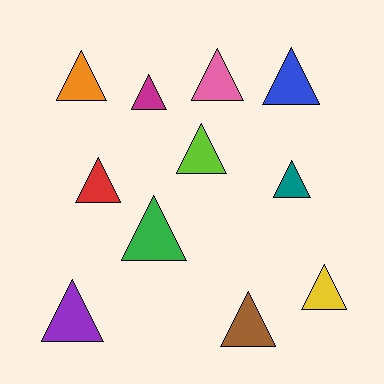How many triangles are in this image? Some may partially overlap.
There are 11 triangles.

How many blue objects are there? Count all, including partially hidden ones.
There is 1 blue object.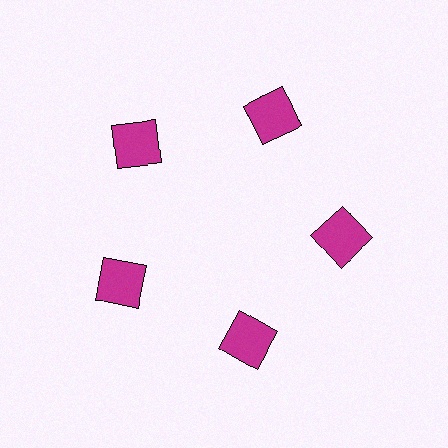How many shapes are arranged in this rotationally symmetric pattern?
There are 5 shapes, arranged in 5 groups of 1.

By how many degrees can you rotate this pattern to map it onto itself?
The pattern maps onto itself every 72 degrees of rotation.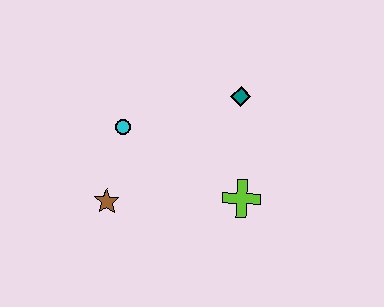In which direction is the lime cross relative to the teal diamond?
The lime cross is below the teal diamond.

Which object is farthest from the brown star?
The teal diamond is farthest from the brown star.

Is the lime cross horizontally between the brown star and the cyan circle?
No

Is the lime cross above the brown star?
Yes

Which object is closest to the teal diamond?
The lime cross is closest to the teal diamond.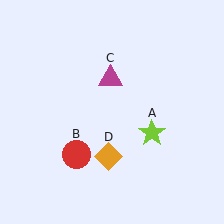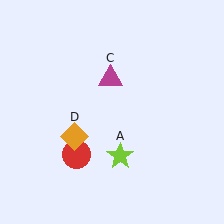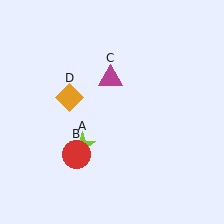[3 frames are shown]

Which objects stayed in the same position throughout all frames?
Red circle (object B) and magenta triangle (object C) remained stationary.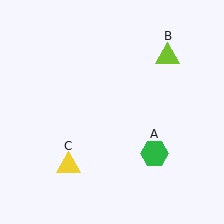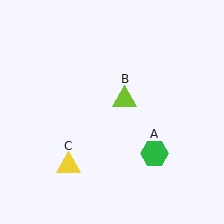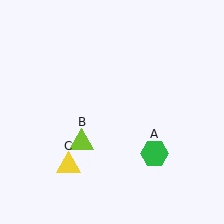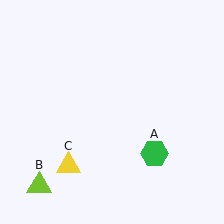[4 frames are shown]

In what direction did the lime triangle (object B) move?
The lime triangle (object B) moved down and to the left.